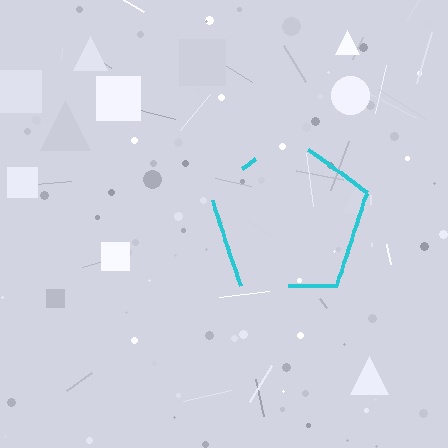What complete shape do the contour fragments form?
The contour fragments form a pentagon.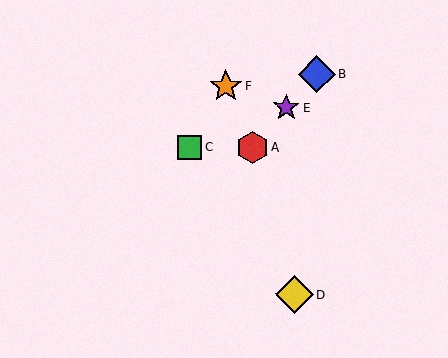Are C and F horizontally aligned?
No, C is at y≈147 and F is at y≈86.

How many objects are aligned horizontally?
2 objects (A, C) are aligned horizontally.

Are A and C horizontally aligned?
Yes, both are at y≈147.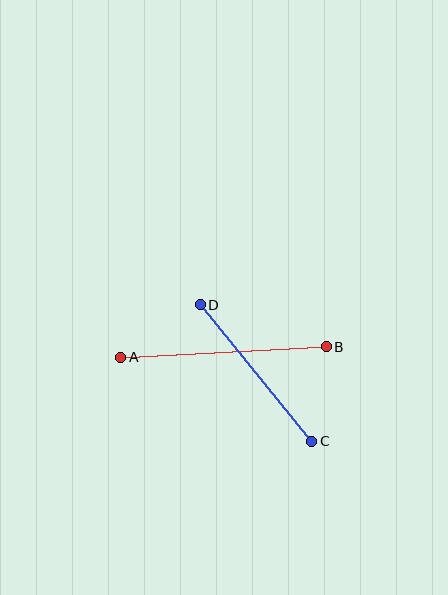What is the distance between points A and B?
The distance is approximately 206 pixels.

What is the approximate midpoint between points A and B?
The midpoint is at approximately (223, 352) pixels.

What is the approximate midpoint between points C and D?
The midpoint is at approximately (256, 373) pixels.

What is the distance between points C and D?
The distance is approximately 176 pixels.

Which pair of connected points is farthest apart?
Points A and B are farthest apart.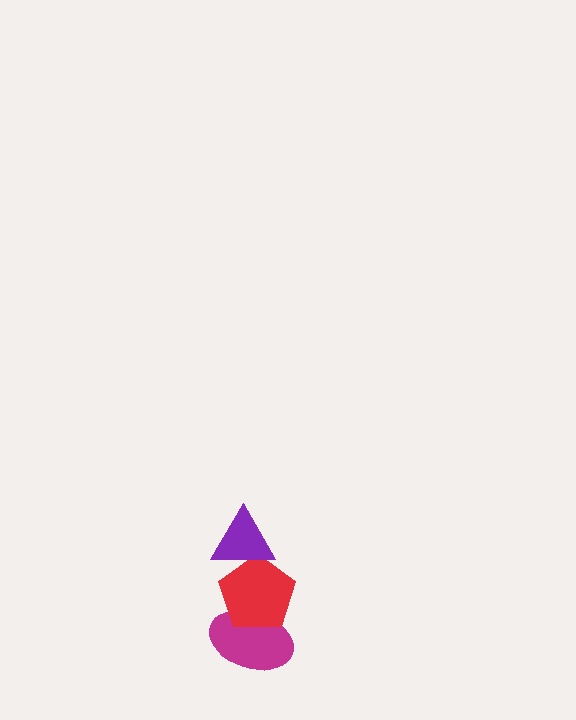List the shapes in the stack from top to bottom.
From top to bottom: the purple triangle, the red pentagon, the magenta ellipse.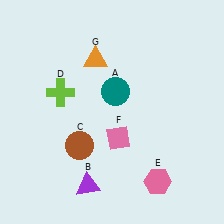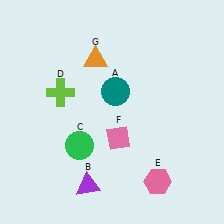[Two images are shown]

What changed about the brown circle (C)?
In Image 1, C is brown. In Image 2, it changed to green.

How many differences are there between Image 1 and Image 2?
There is 1 difference between the two images.